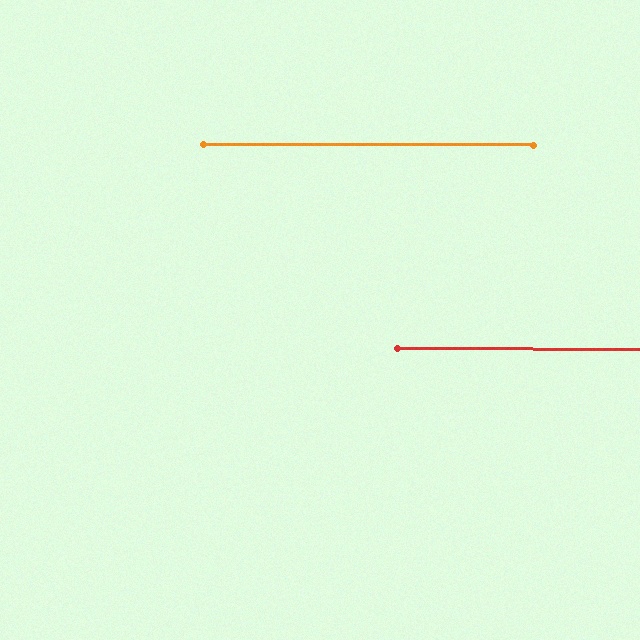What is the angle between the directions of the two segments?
Approximately 0 degrees.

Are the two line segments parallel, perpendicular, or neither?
Parallel — their directions differ by only 0.2°.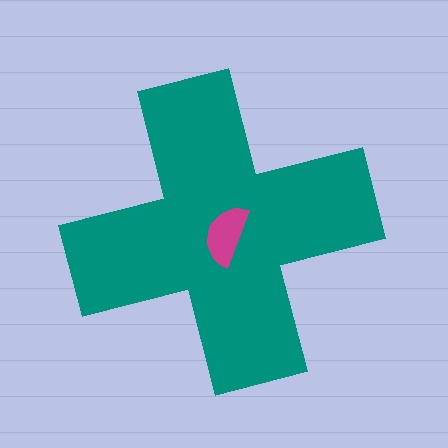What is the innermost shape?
The magenta semicircle.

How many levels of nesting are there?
2.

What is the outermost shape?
The teal cross.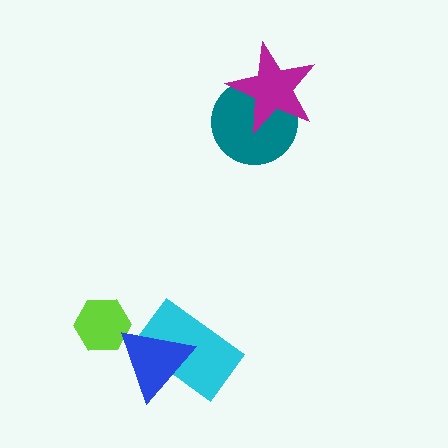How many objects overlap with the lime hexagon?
1 object overlaps with the lime hexagon.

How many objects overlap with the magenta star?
1 object overlaps with the magenta star.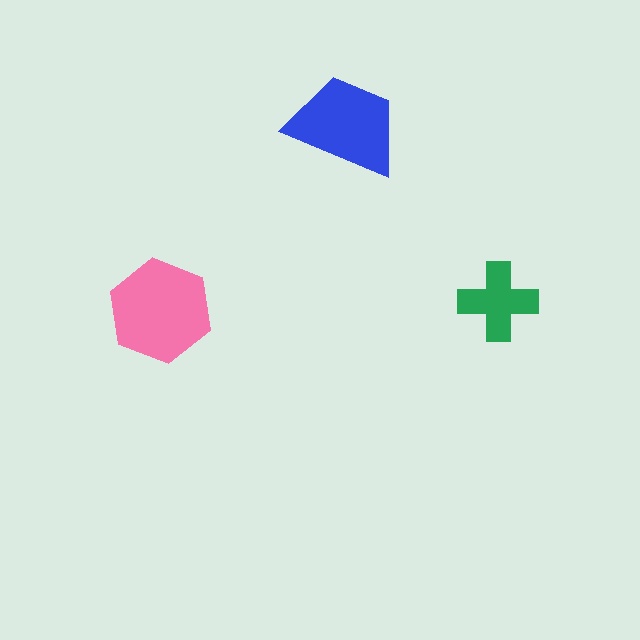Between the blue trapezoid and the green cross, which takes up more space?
The blue trapezoid.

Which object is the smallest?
The green cross.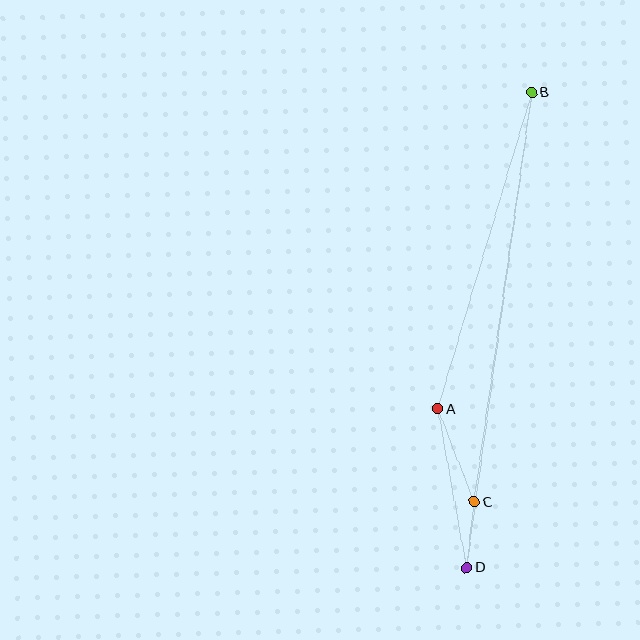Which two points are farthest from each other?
Points B and D are farthest from each other.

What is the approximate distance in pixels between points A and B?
The distance between A and B is approximately 330 pixels.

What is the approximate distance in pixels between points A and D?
The distance between A and D is approximately 162 pixels.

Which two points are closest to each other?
Points C and D are closest to each other.